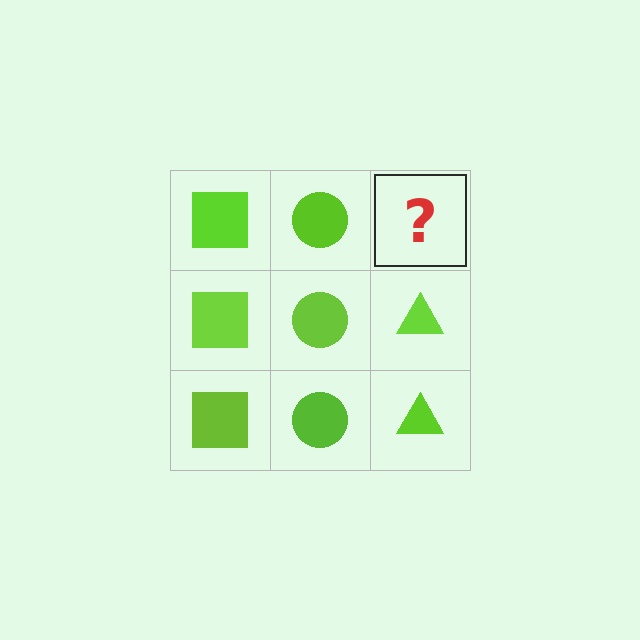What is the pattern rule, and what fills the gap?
The rule is that each column has a consistent shape. The gap should be filled with a lime triangle.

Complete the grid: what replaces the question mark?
The question mark should be replaced with a lime triangle.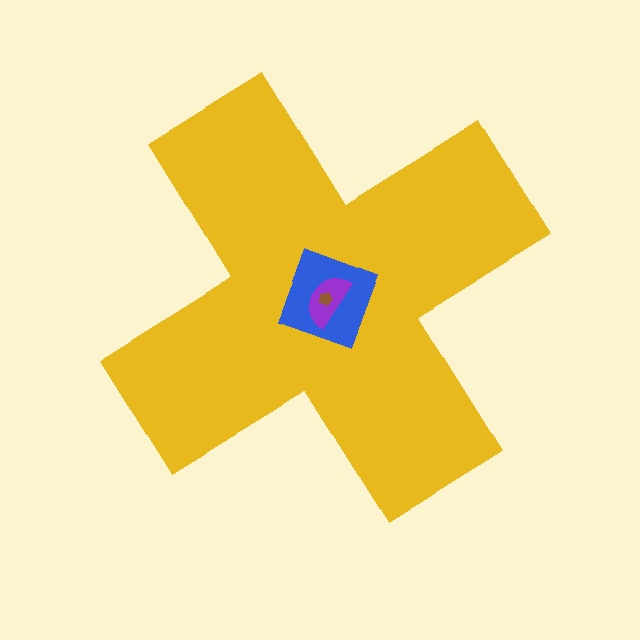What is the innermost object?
The brown pentagon.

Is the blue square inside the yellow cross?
Yes.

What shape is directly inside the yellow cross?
The blue square.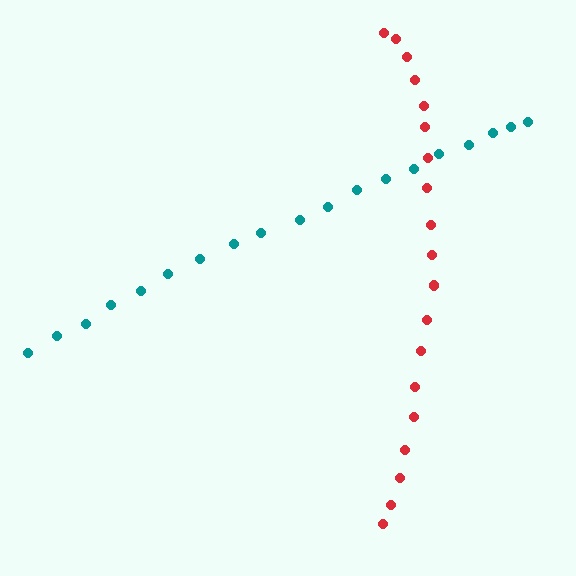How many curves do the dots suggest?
There are 2 distinct paths.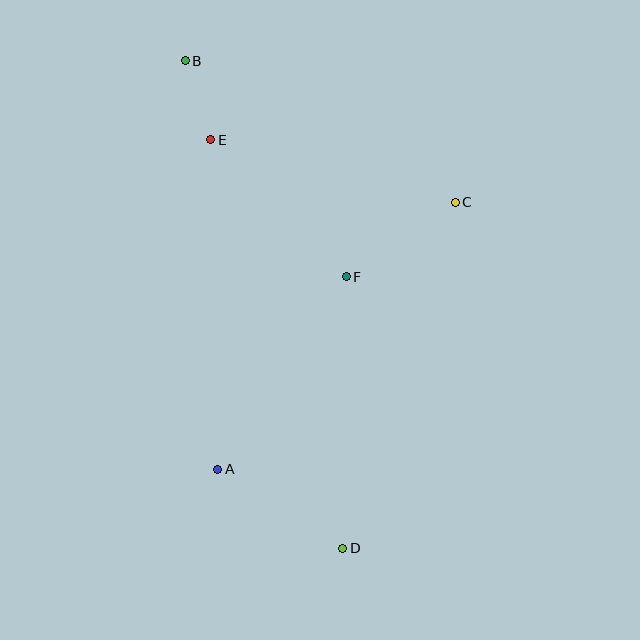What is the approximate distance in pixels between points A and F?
The distance between A and F is approximately 231 pixels.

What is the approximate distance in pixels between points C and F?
The distance between C and F is approximately 132 pixels.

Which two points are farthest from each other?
Points B and D are farthest from each other.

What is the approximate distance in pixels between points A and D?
The distance between A and D is approximately 148 pixels.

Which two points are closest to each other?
Points B and E are closest to each other.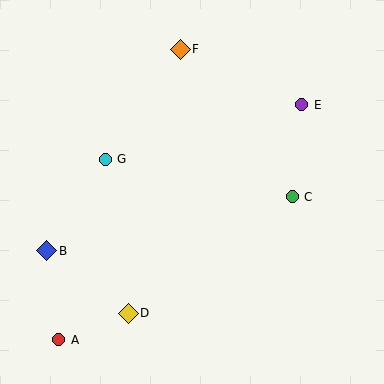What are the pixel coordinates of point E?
Point E is at (302, 105).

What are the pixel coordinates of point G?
Point G is at (105, 159).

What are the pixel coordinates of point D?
Point D is at (128, 313).